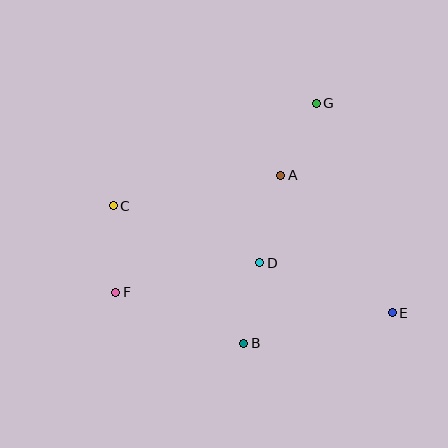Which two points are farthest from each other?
Points C and E are farthest from each other.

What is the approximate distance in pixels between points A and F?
The distance between A and F is approximately 202 pixels.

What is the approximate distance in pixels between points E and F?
The distance between E and F is approximately 277 pixels.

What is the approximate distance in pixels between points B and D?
The distance between B and D is approximately 82 pixels.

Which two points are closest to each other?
Points A and G are closest to each other.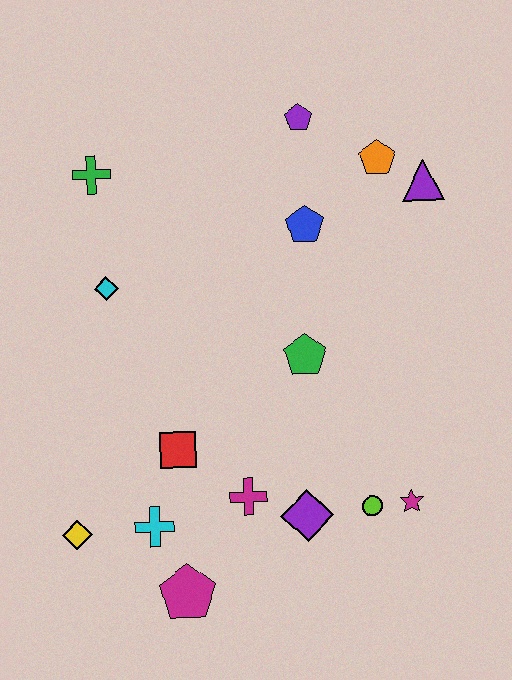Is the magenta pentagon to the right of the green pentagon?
No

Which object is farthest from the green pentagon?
The yellow diamond is farthest from the green pentagon.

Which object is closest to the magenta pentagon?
The cyan cross is closest to the magenta pentagon.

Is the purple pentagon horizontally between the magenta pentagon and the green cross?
No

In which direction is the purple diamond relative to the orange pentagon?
The purple diamond is below the orange pentagon.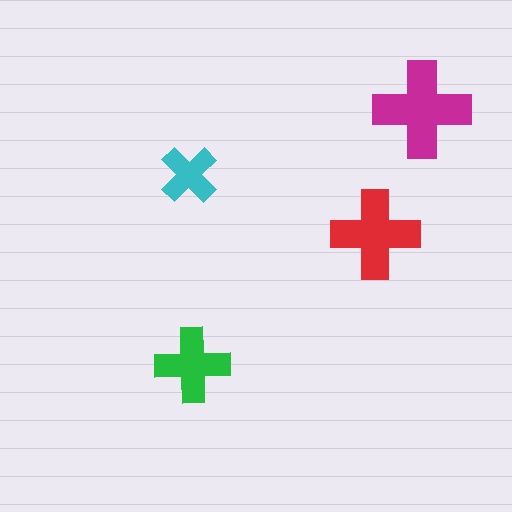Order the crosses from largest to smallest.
the magenta one, the red one, the green one, the cyan one.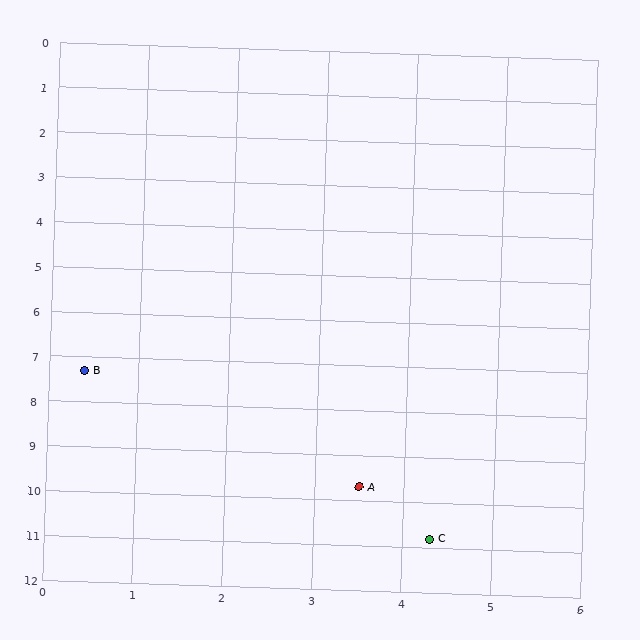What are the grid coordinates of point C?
Point C is at approximately (4.3, 10.8).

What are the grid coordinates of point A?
Point A is at approximately (3.5, 9.7).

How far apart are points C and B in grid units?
Points C and B are about 5.2 grid units apart.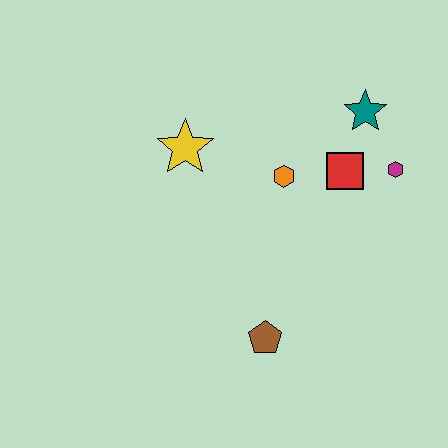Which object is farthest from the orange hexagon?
The brown pentagon is farthest from the orange hexagon.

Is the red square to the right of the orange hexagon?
Yes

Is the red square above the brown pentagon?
Yes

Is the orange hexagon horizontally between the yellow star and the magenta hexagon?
Yes